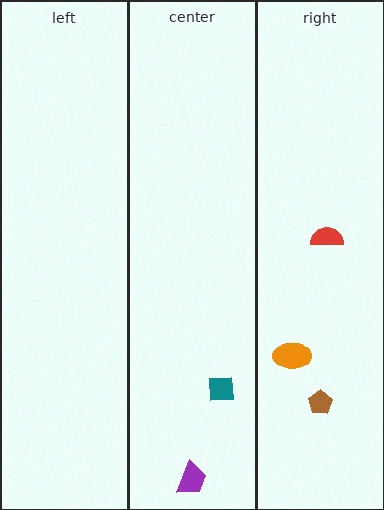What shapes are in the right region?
The red semicircle, the orange ellipse, the brown pentagon.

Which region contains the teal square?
The center region.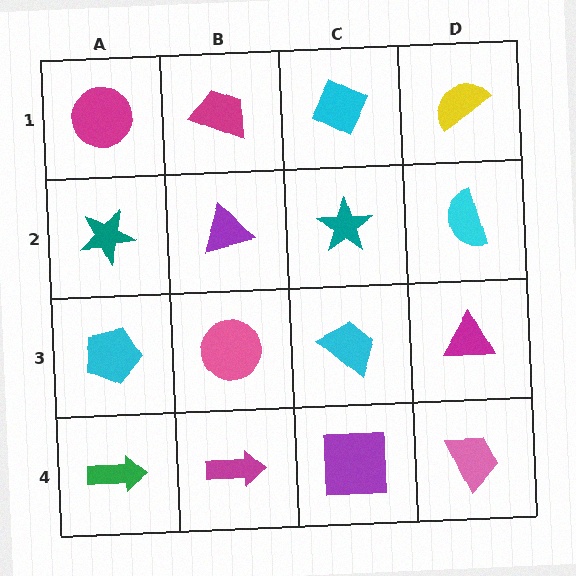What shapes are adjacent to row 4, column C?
A cyan trapezoid (row 3, column C), a magenta arrow (row 4, column B), a pink trapezoid (row 4, column D).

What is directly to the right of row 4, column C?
A pink trapezoid.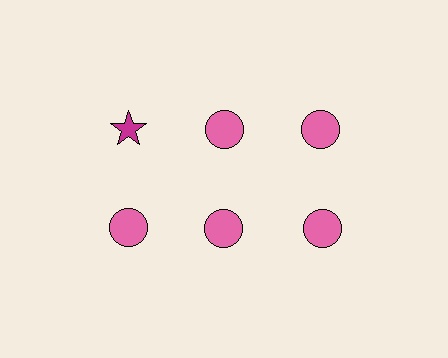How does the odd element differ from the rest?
It differs in both color (magenta instead of pink) and shape (star instead of circle).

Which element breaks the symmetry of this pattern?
The magenta star in the top row, leftmost column breaks the symmetry. All other shapes are pink circles.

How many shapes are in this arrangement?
There are 6 shapes arranged in a grid pattern.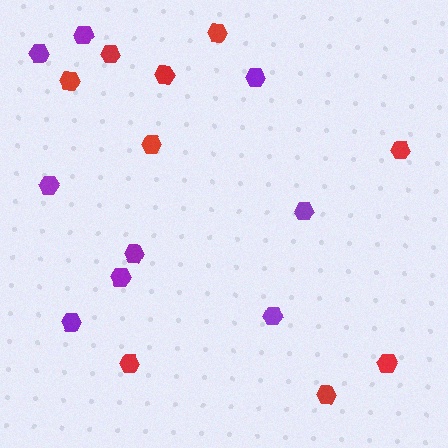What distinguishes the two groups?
There are 2 groups: one group of red hexagons (9) and one group of purple hexagons (9).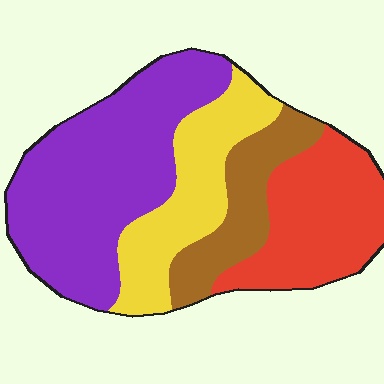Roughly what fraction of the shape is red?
Red takes up between a sixth and a third of the shape.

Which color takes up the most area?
Purple, at roughly 40%.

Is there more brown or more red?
Red.